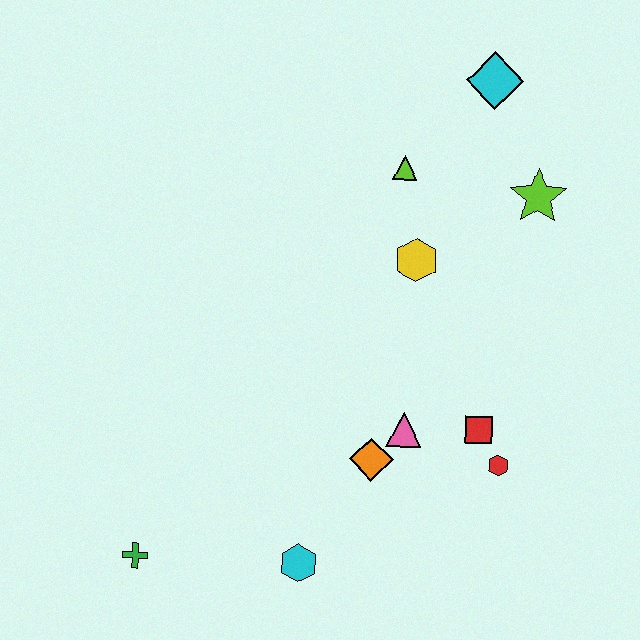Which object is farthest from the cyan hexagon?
The cyan diamond is farthest from the cyan hexagon.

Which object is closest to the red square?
The red hexagon is closest to the red square.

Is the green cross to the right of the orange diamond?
No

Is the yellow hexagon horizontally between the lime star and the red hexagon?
No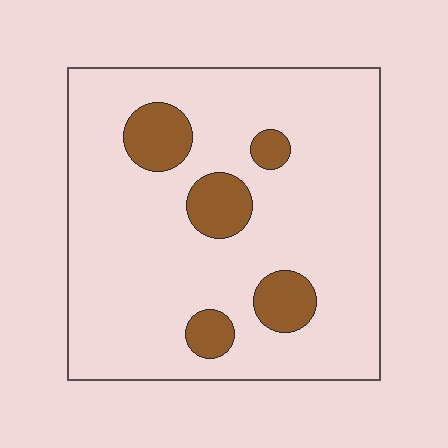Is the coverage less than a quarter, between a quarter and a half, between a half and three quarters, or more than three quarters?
Less than a quarter.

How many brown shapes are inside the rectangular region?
5.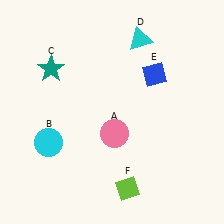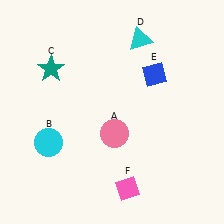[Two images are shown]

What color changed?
The diamond (F) changed from lime in Image 1 to pink in Image 2.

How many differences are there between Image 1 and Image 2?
There is 1 difference between the two images.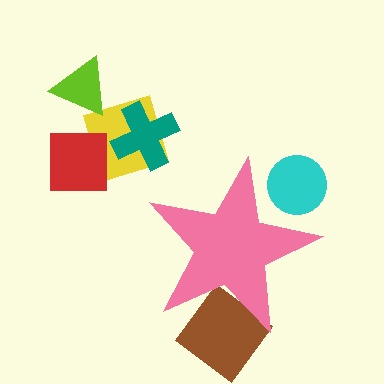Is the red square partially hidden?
No, the red square is fully visible.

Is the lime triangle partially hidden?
No, the lime triangle is fully visible.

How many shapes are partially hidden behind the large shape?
2 shapes are partially hidden.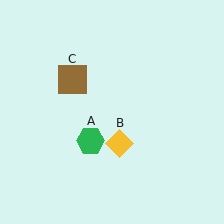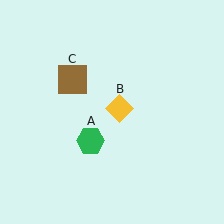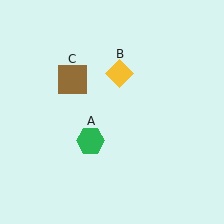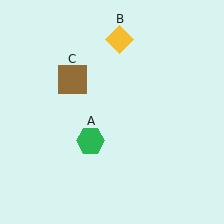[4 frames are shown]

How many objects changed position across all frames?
1 object changed position: yellow diamond (object B).